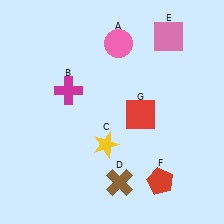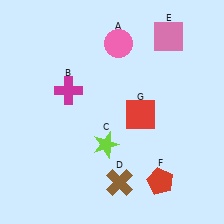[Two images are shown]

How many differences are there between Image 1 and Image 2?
There is 1 difference between the two images.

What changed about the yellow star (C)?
In Image 1, C is yellow. In Image 2, it changed to lime.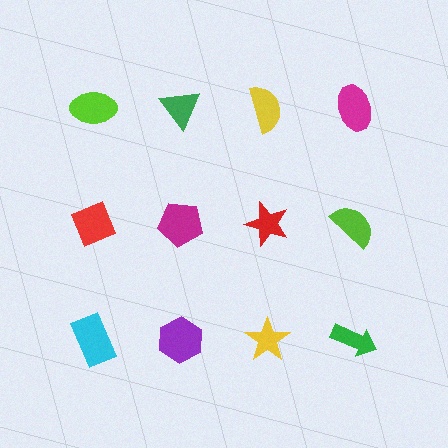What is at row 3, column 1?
A cyan rectangle.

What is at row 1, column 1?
A lime ellipse.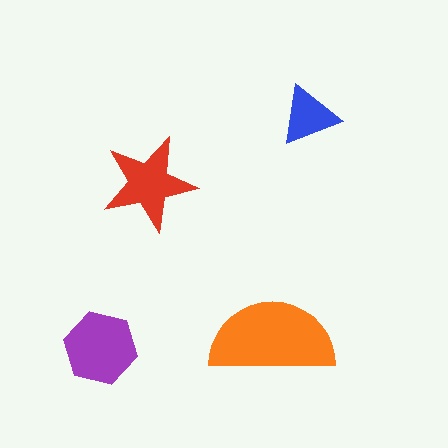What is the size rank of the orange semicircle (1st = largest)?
1st.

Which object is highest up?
The blue triangle is topmost.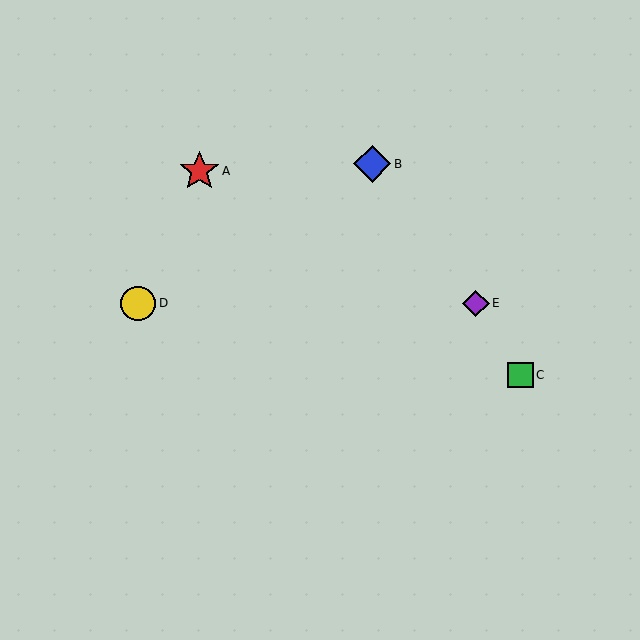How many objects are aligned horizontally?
2 objects (D, E) are aligned horizontally.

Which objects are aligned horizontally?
Objects D, E are aligned horizontally.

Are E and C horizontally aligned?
No, E is at y≈304 and C is at y≈375.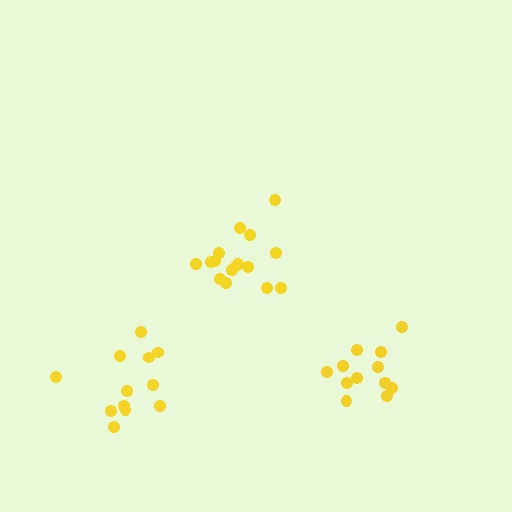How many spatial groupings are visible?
There are 3 spatial groupings.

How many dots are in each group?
Group 1: 16 dots, Group 2: 12 dots, Group 3: 12 dots (40 total).